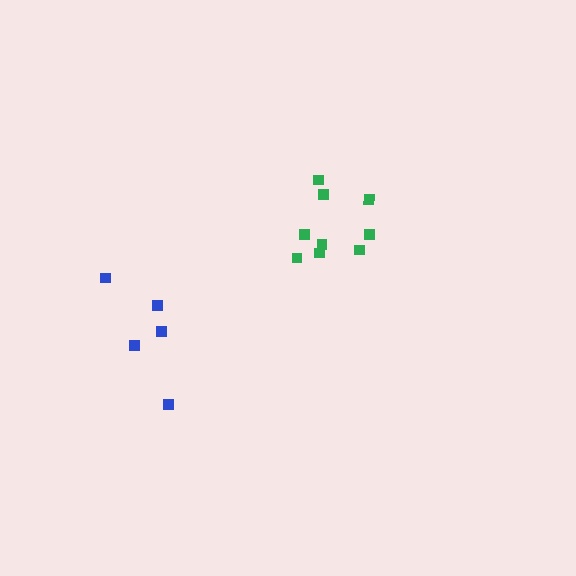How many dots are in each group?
Group 1: 5 dots, Group 2: 9 dots (14 total).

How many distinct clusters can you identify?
There are 2 distinct clusters.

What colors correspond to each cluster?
The clusters are colored: blue, green.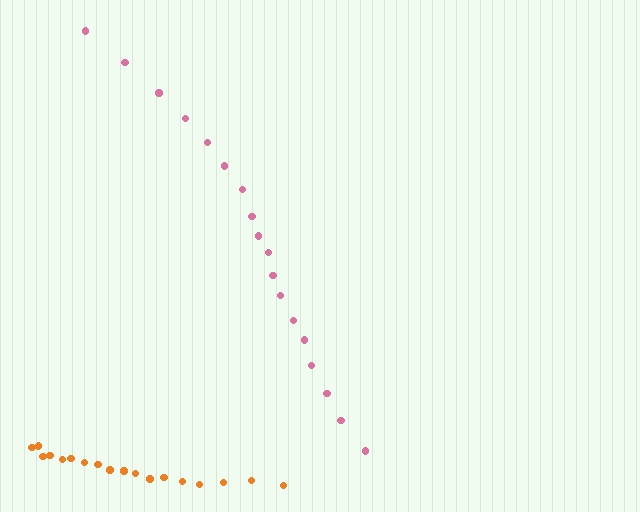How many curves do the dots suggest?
There are 2 distinct paths.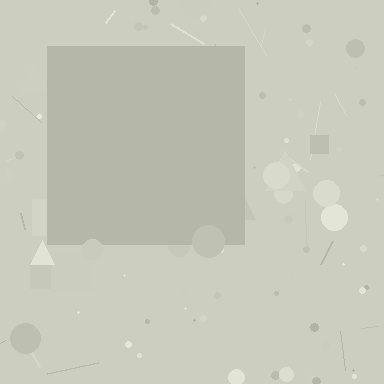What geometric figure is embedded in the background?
A square is embedded in the background.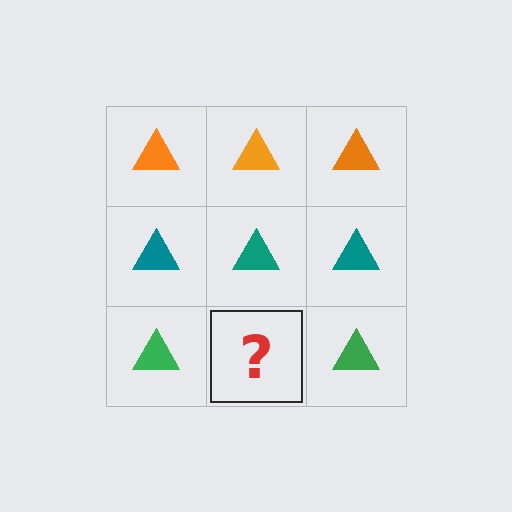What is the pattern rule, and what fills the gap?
The rule is that each row has a consistent color. The gap should be filled with a green triangle.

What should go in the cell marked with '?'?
The missing cell should contain a green triangle.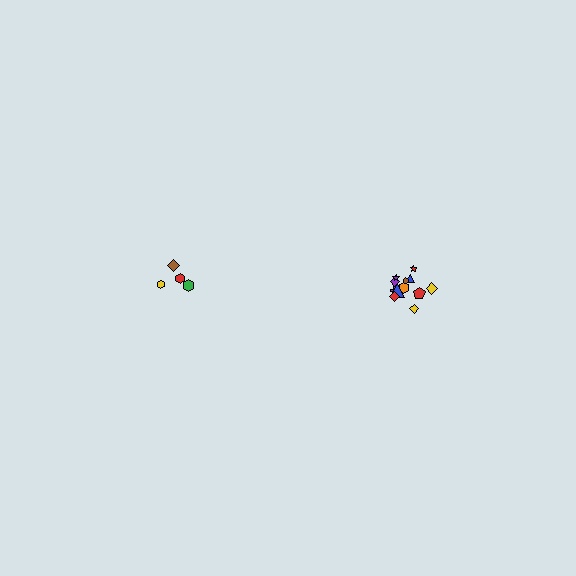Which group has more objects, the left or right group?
The right group.